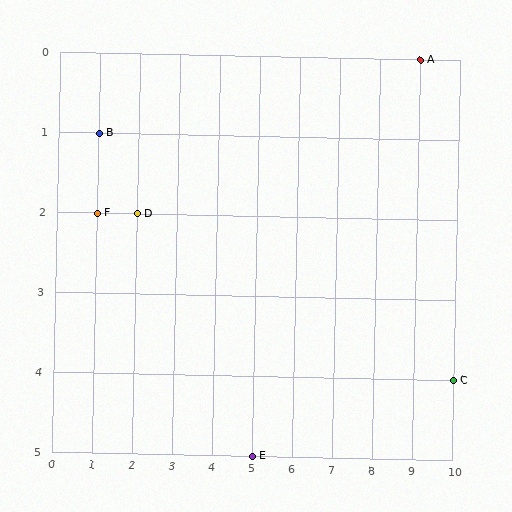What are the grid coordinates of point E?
Point E is at grid coordinates (5, 5).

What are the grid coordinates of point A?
Point A is at grid coordinates (9, 0).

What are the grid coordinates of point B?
Point B is at grid coordinates (1, 1).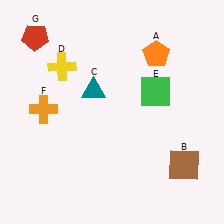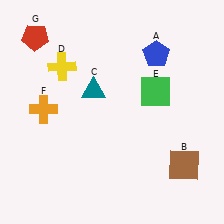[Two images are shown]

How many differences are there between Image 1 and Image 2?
There is 1 difference between the two images.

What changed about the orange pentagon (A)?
In Image 1, A is orange. In Image 2, it changed to blue.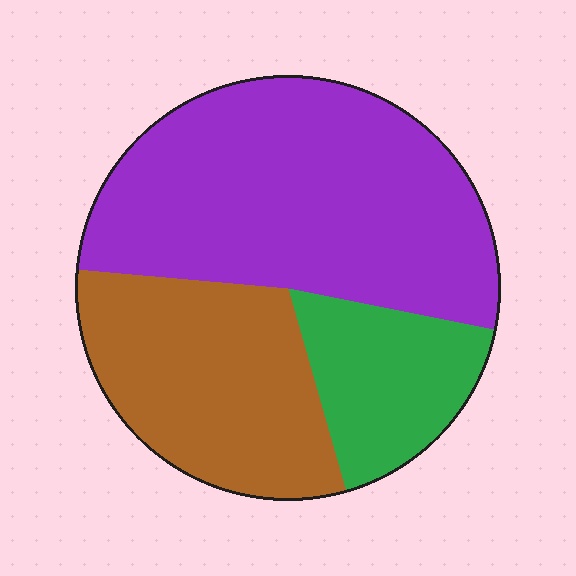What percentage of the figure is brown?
Brown takes up about one third (1/3) of the figure.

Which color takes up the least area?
Green, at roughly 15%.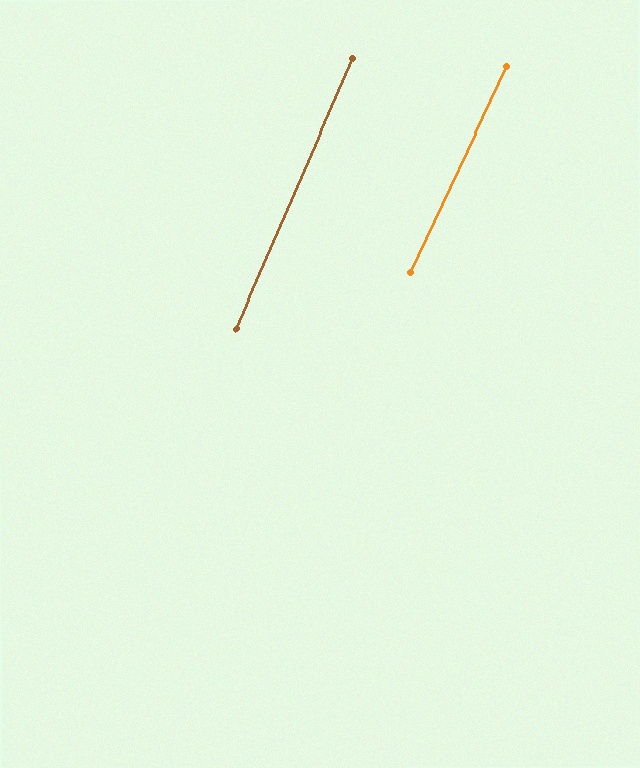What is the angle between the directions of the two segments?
Approximately 2 degrees.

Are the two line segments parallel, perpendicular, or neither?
Parallel — their directions differ by only 1.5°.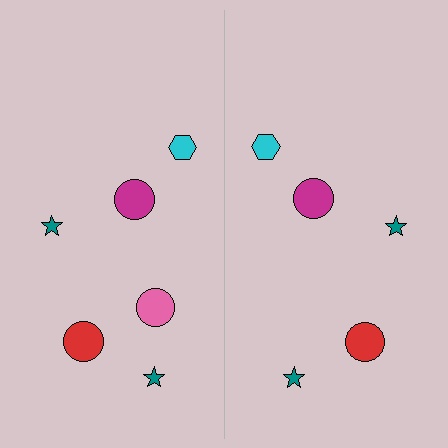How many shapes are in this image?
There are 11 shapes in this image.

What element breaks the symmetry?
A pink circle is missing from the right side.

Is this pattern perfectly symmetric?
No, the pattern is not perfectly symmetric. A pink circle is missing from the right side.